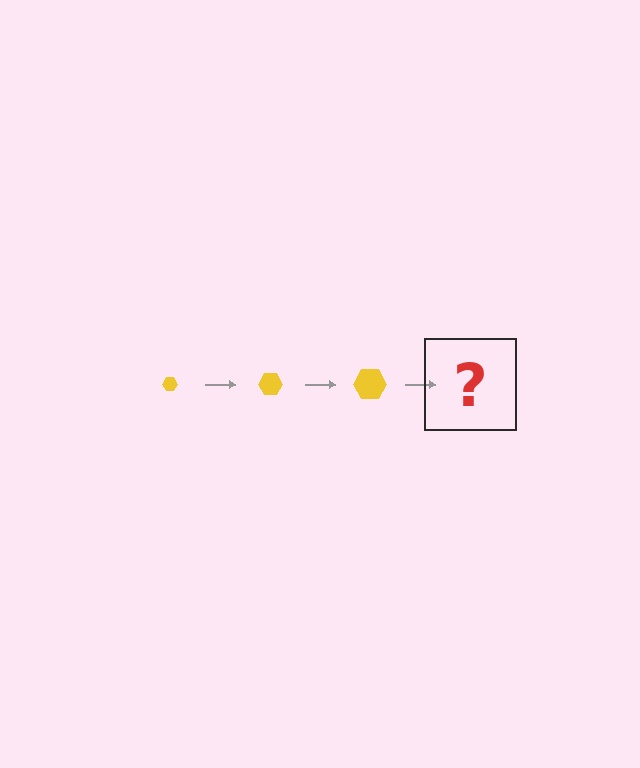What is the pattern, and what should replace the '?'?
The pattern is that the hexagon gets progressively larger each step. The '?' should be a yellow hexagon, larger than the previous one.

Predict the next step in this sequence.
The next step is a yellow hexagon, larger than the previous one.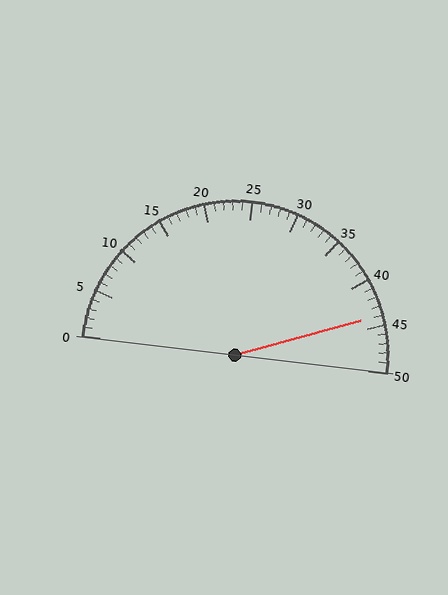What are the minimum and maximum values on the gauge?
The gauge ranges from 0 to 50.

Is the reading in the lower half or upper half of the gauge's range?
The reading is in the upper half of the range (0 to 50).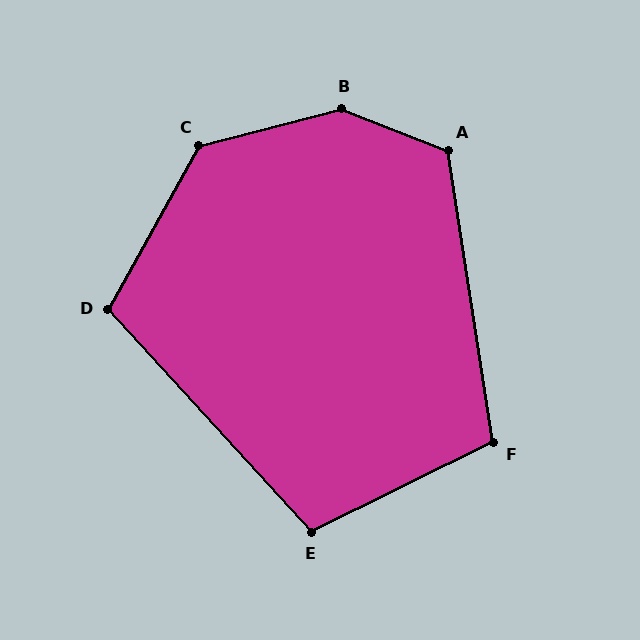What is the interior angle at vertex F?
Approximately 107 degrees (obtuse).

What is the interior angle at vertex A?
Approximately 120 degrees (obtuse).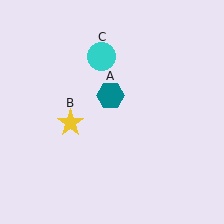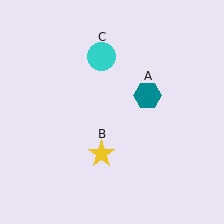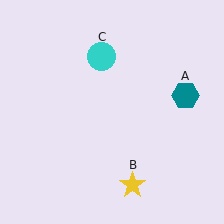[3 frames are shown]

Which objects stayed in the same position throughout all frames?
Cyan circle (object C) remained stationary.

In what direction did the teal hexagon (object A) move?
The teal hexagon (object A) moved right.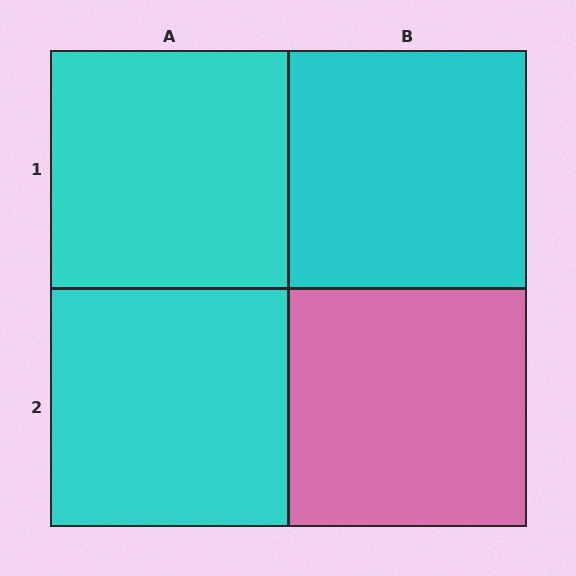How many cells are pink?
1 cell is pink.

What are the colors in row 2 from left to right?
Cyan, pink.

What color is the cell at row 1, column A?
Cyan.